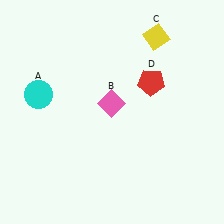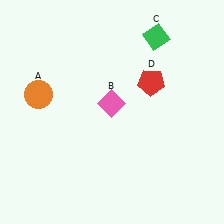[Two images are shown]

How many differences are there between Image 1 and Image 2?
There are 2 differences between the two images.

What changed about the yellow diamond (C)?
In Image 1, C is yellow. In Image 2, it changed to green.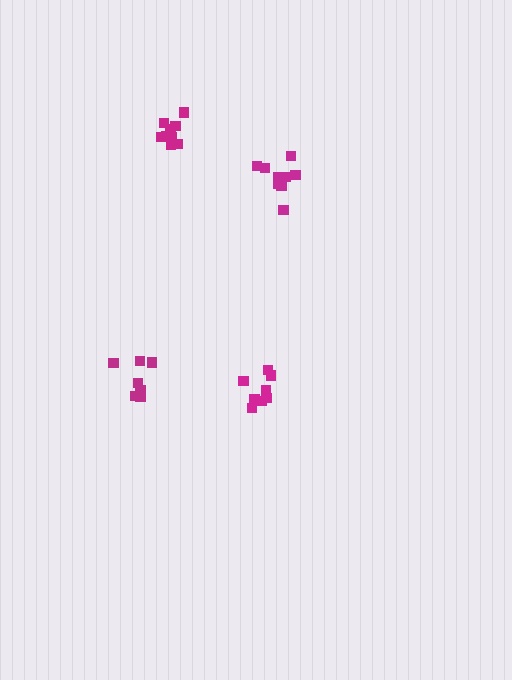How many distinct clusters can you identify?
There are 4 distinct clusters.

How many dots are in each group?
Group 1: 7 dots, Group 2: 9 dots, Group 3: 8 dots, Group 4: 9 dots (33 total).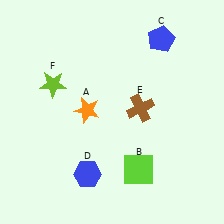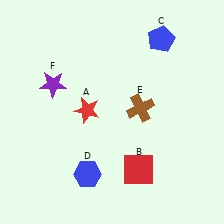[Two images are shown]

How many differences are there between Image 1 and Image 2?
There are 3 differences between the two images.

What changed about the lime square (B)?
In Image 1, B is lime. In Image 2, it changed to red.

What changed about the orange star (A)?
In Image 1, A is orange. In Image 2, it changed to red.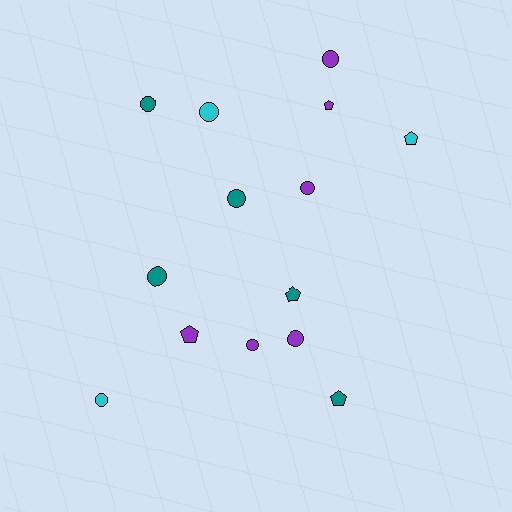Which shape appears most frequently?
Circle, with 9 objects.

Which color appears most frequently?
Purple, with 6 objects.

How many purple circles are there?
There are 4 purple circles.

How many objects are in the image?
There are 14 objects.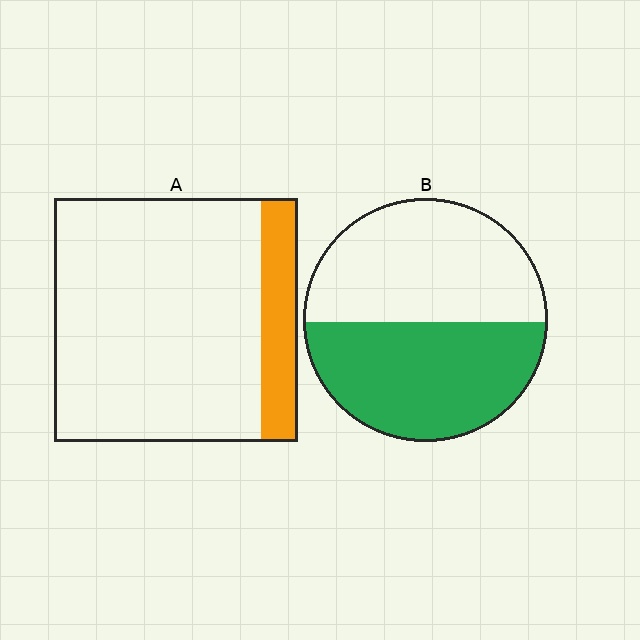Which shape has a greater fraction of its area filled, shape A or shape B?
Shape B.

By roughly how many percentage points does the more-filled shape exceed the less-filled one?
By roughly 35 percentage points (B over A).